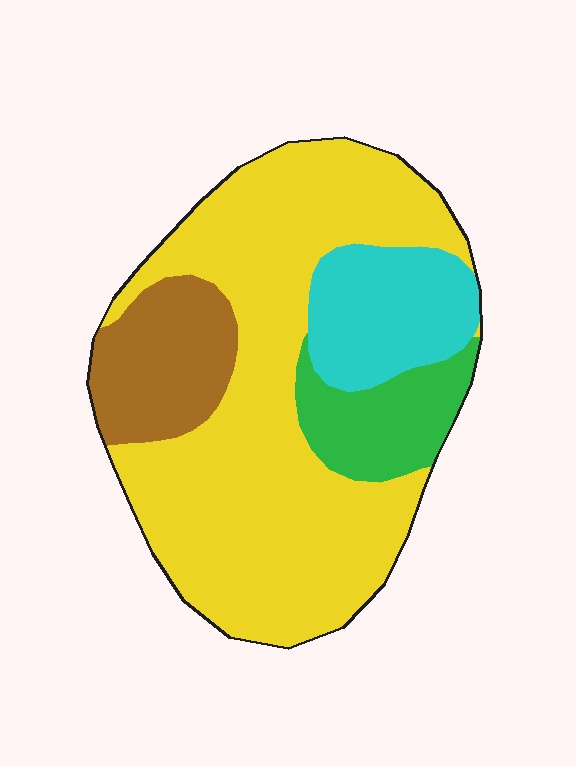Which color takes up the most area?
Yellow, at roughly 60%.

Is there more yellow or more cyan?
Yellow.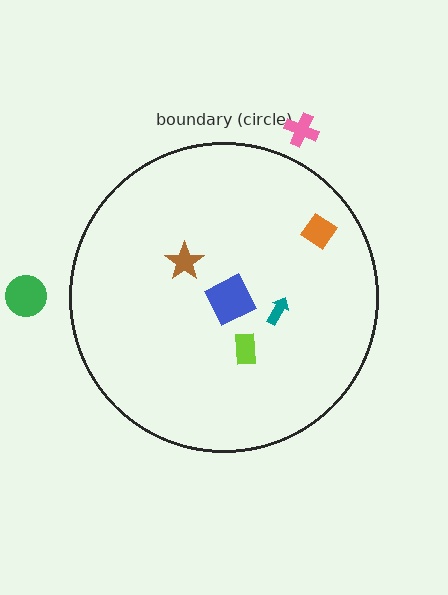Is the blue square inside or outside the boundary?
Inside.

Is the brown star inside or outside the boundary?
Inside.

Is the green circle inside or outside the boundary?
Outside.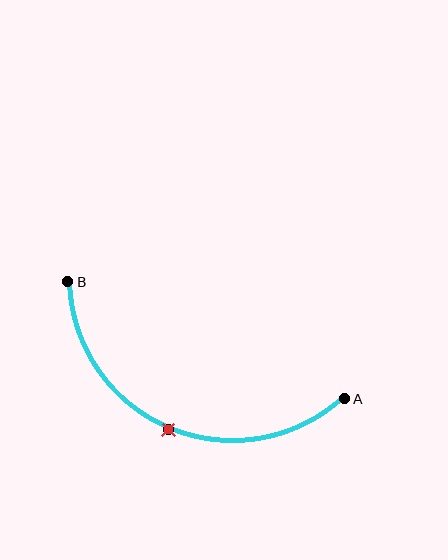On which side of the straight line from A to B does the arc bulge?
The arc bulges below the straight line connecting A and B.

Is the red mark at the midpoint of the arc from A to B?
Yes. The red mark lies on the arc at equal arc-length from both A and B — it is the arc midpoint.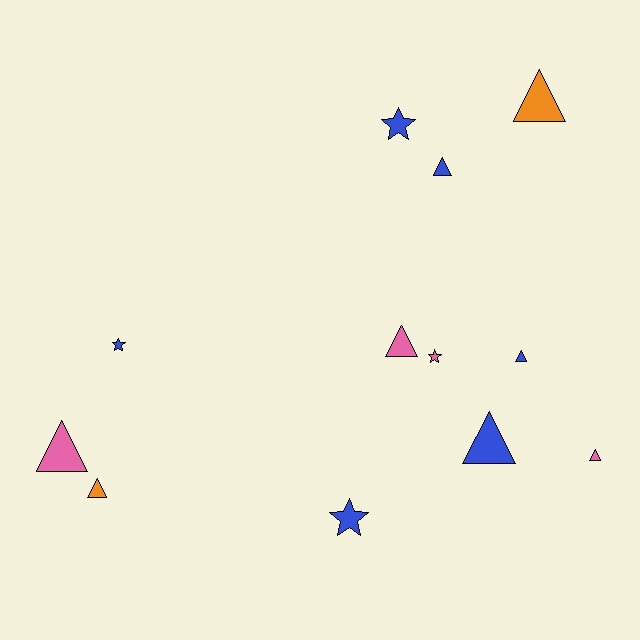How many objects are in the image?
There are 12 objects.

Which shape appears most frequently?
Triangle, with 8 objects.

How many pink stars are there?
There is 1 pink star.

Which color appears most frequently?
Blue, with 6 objects.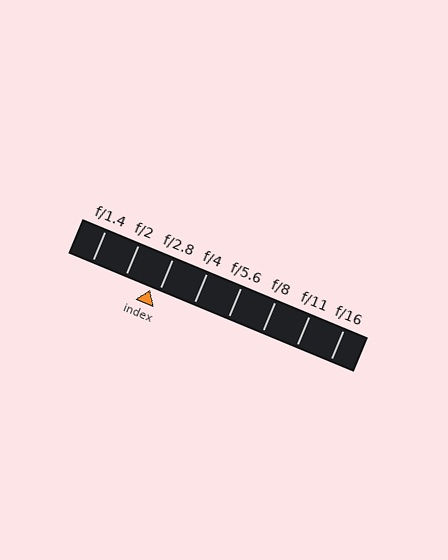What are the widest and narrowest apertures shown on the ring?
The widest aperture shown is f/1.4 and the narrowest is f/16.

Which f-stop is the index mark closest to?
The index mark is closest to f/2.8.